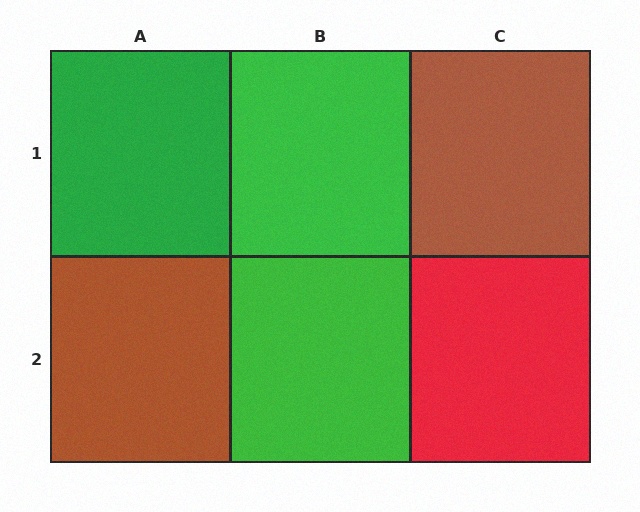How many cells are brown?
2 cells are brown.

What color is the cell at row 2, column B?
Green.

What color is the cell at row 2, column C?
Red.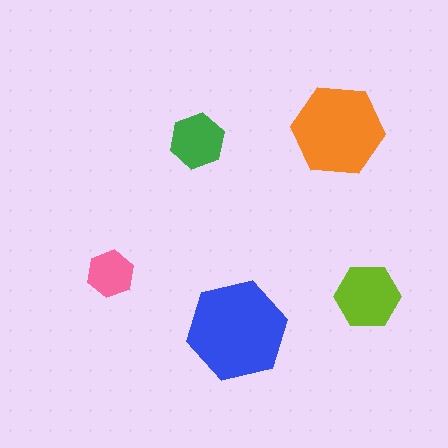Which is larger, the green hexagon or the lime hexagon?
The lime one.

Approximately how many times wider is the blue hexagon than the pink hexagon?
About 2 times wider.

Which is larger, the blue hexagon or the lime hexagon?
The blue one.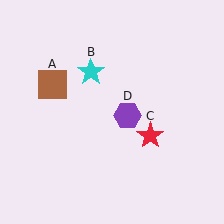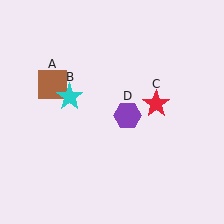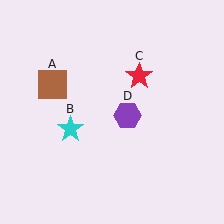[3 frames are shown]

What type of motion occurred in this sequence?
The cyan star (object B), red star (object C) rotated counterclockwise around the center of the scene.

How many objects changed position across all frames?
2 objects changed position: cyan star (object B), red star (object C).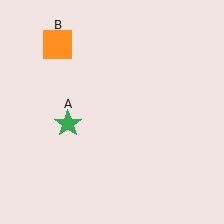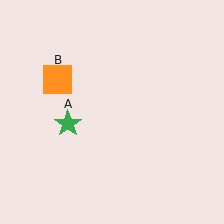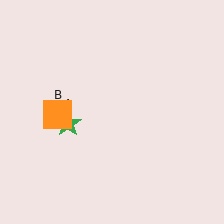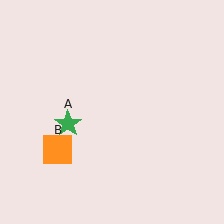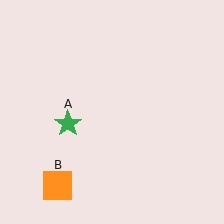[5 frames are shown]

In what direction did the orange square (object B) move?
The orange square (object B) moved down.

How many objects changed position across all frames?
1 object changed position: orange square (object B).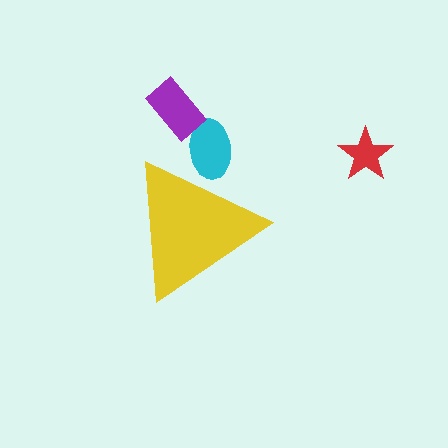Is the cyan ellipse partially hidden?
Yes, the cyan ellipse is partially hidden behind the yellow triangle.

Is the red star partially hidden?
No, the red star is fully visible.